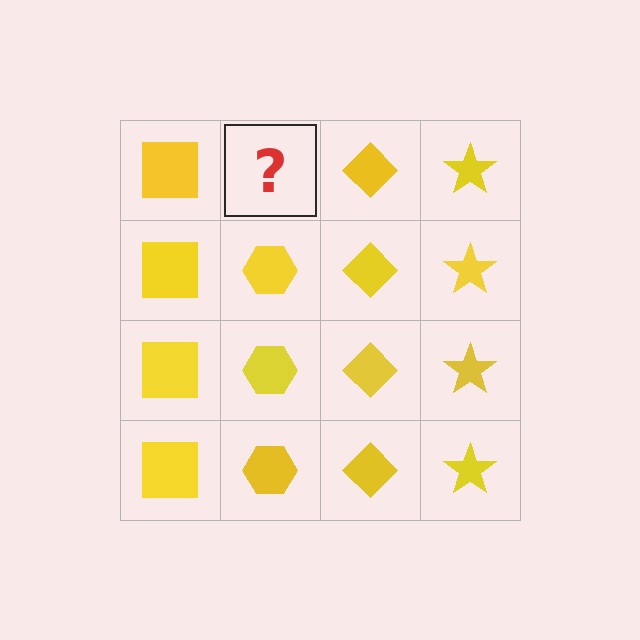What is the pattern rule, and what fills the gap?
The rule is that each column has a consistent shape. The gap should be filled with a yellow hexagon.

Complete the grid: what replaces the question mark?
The question mark should be replaced with a yellow hexagon.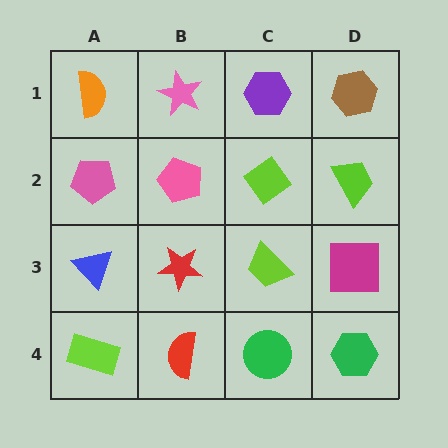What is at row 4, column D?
A green hexagon.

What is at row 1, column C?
A purple hexagon.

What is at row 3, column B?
A red star.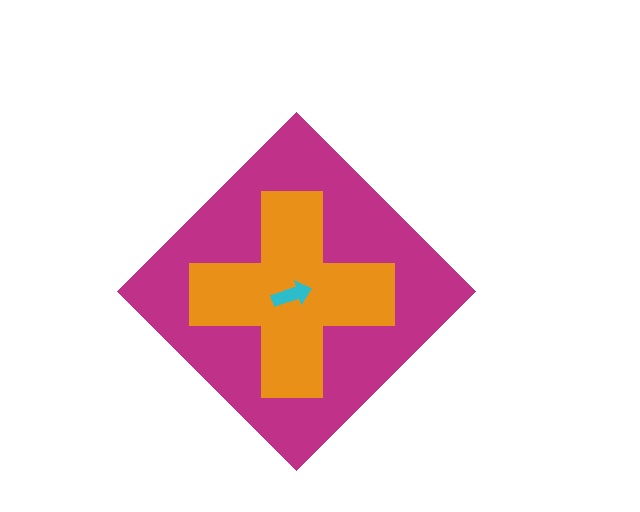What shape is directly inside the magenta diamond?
The orange cross.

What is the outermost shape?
The magenta diamond.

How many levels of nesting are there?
3.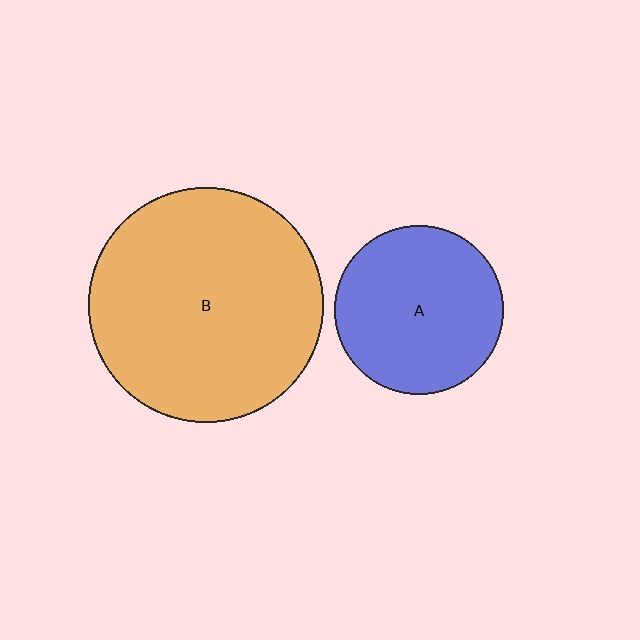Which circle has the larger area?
Circle B (orange).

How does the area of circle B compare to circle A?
Approximately 2.0 times.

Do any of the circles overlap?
No, none of the circles overlap.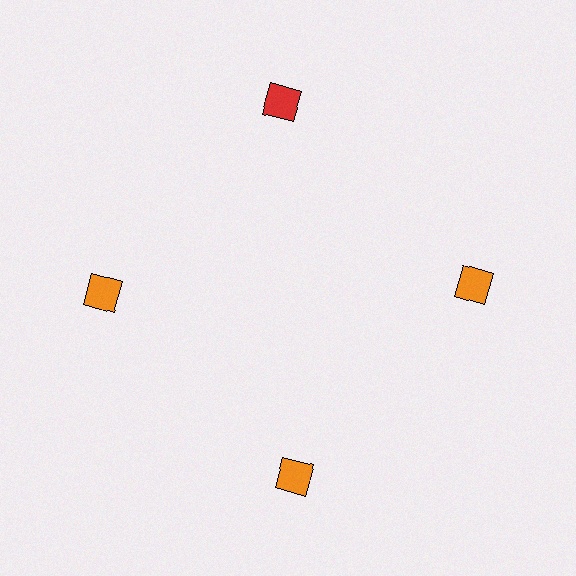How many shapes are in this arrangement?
There are 4 shapes arranged in a ring pattern.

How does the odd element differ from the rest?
It has a different color: red instead of orange.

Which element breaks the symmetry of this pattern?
The red diamond at roughly the 12 o'clock position breaks the symmetry. All other shapes are orange diamonds.